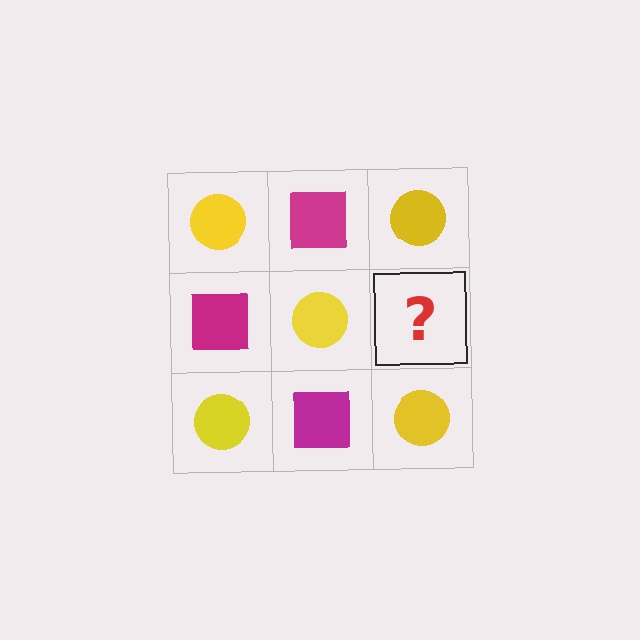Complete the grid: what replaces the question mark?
The question mark should be replaced with a magenta square.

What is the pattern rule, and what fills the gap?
The rule is that it alternates yellow circle and magenta square in a checkerboard pattern. The gap should be filled with a magenta square.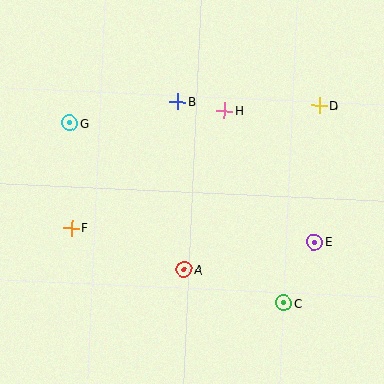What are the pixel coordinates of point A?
Point A is at (184, 270).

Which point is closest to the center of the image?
Point A at (184, 270) is closest to the center.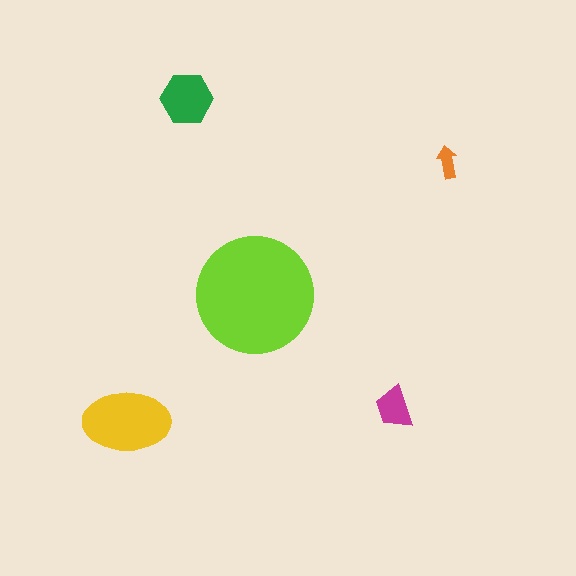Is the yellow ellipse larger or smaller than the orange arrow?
Larger.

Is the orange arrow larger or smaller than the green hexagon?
Smaller.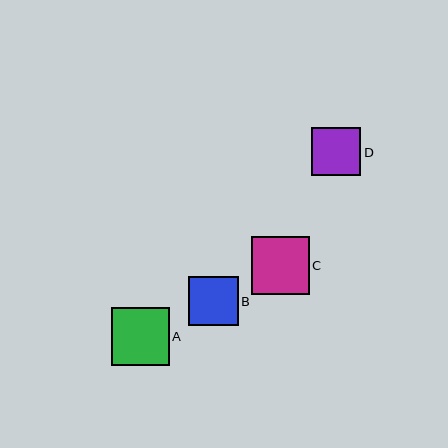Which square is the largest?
Square C is the largest with a size of approximately 58 pixels.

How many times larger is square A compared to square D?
Square A is approximately 1.2 times the size of square D.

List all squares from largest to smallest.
From largest to smallest: C, A, B, D.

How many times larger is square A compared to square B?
Square A is approximately 1.2 times the size of square B.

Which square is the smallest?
Square D is the smallest with a size of approximately 49 pixels.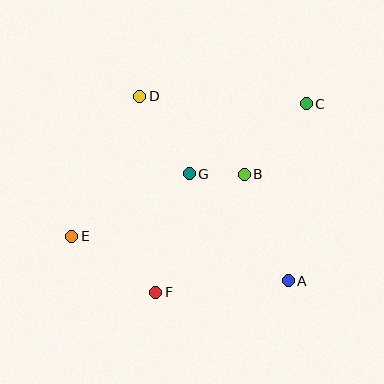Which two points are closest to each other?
Points B and G are closest to each other.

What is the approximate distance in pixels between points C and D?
The distance between C and D is approximately 167 pixels.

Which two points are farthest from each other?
Points C and E are farthest from each other.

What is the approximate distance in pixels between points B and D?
The distance between B and D is approximately 130 pixels.